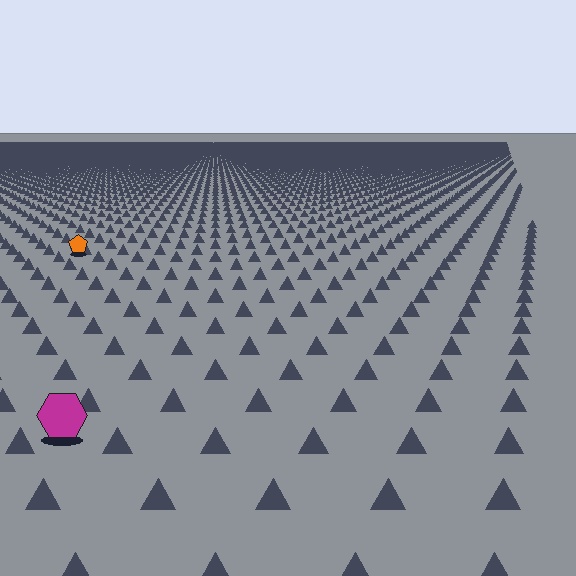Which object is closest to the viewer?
The magenta hexagon is closest. The texture marks near it are larger and more spread out.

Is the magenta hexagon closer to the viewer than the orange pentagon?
Yes. The magenta hexagon is closer — you can tell from the texture gradient: the ground texture is coarser near it.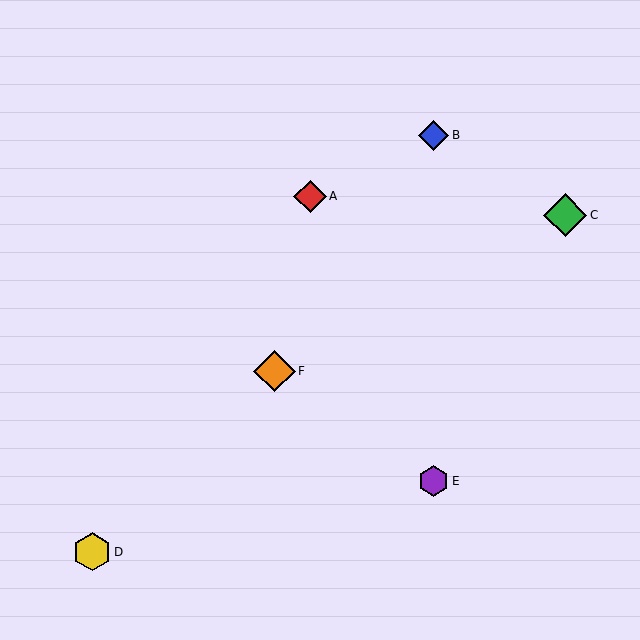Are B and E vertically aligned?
Yes, both are at x≈434.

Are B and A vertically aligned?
No, B is at x≈434 and A is at x≈310.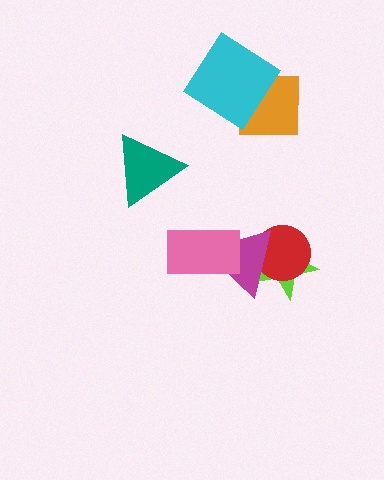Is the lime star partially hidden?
Yes, it is partially covered by another shape.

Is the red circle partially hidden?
Yes, it is partially covered by another shape.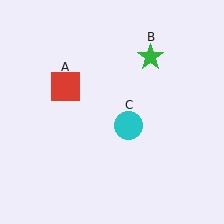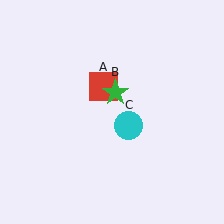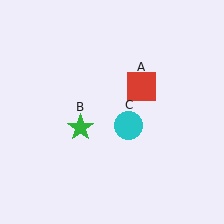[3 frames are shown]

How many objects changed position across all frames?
2 objects changed position: red square (object A), green star (object B).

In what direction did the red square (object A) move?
The red square (object A) moved right.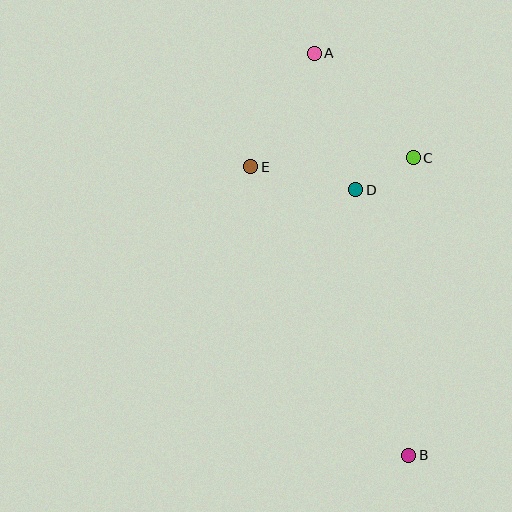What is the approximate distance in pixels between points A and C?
The distance between A and C is approximately 144 pixels.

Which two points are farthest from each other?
Points A and B are farthest from each other.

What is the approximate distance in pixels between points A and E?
The distance between A and E is approximately 130 pixels.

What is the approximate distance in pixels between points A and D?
The distance between A and D is approximately 143 pixels.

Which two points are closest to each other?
Points C and D are closest to each other.